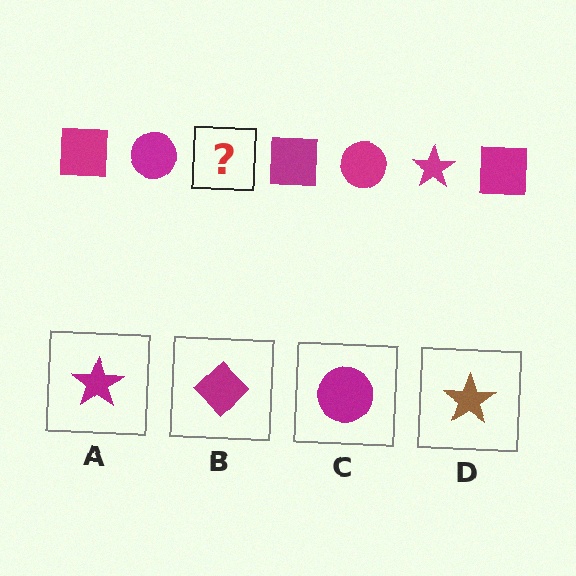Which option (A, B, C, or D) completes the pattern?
A.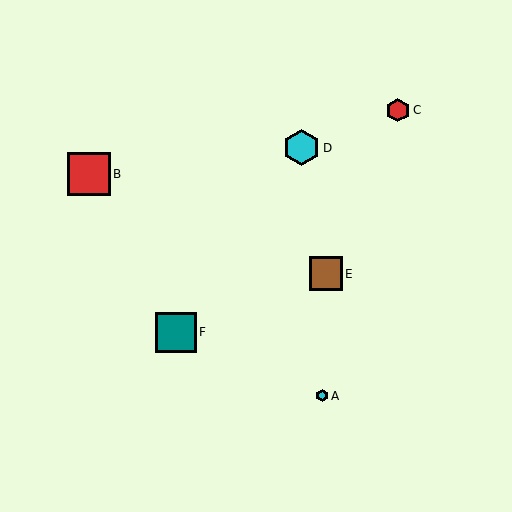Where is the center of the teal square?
The center of the teal square is at (176, 332).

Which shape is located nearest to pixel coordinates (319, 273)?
The brown square (labeled E) at (326, 274) is nearest to that location.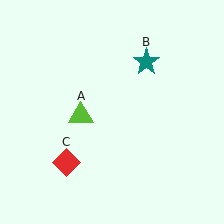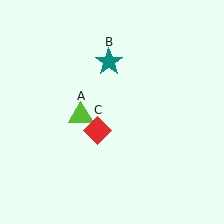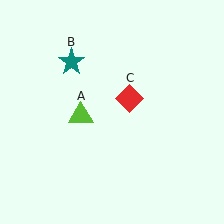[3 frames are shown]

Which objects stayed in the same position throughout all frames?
Lime triangle (object A) remained stationary.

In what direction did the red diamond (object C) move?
The red diamond (object C) moved up and to the right.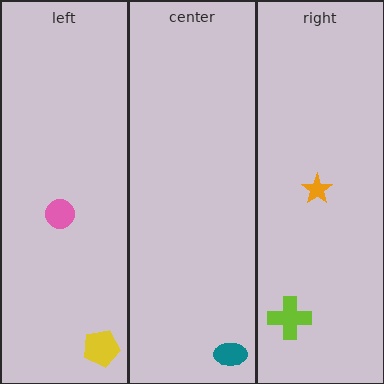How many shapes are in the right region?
2.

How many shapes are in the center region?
1.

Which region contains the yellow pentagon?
The left region.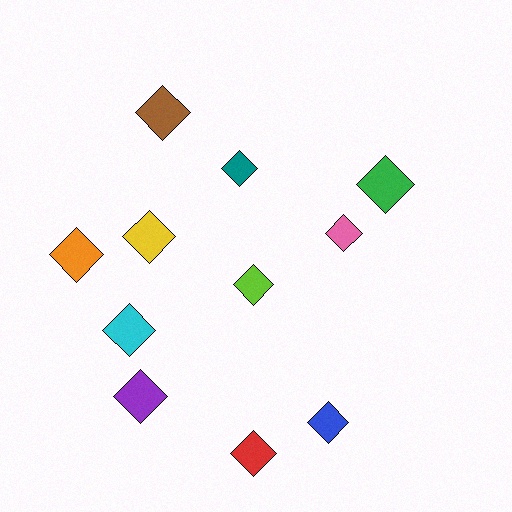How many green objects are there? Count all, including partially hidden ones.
There is 1 green object.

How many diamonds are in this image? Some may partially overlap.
There are 11 diamonds.